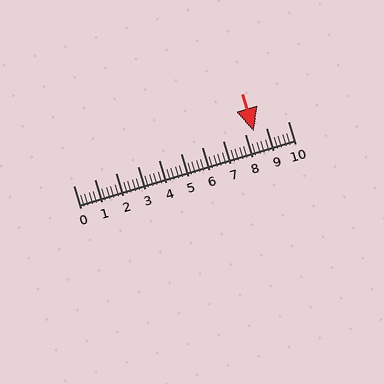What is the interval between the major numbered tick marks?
The major tick marks are spaced 1 units apart.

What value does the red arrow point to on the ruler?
The red arrow points to approximately 8.4.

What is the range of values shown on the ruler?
The ruler shows values from 0 to 10.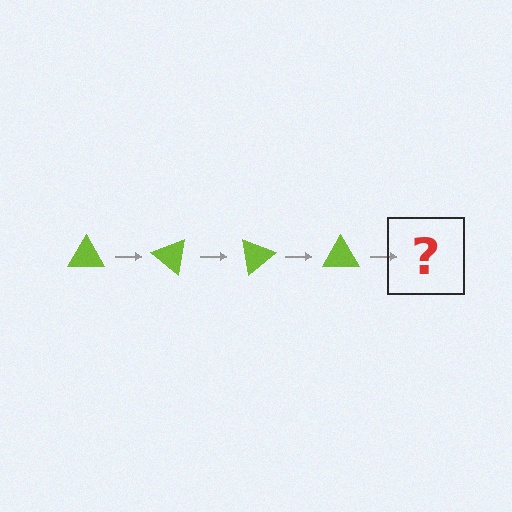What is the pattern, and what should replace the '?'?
The pattern is that the triangle rotates 40 degrees each step. The '?' should be a lime triangle rotated 160 degrees.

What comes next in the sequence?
The next element should be a lime triangle rotated 160 degrees.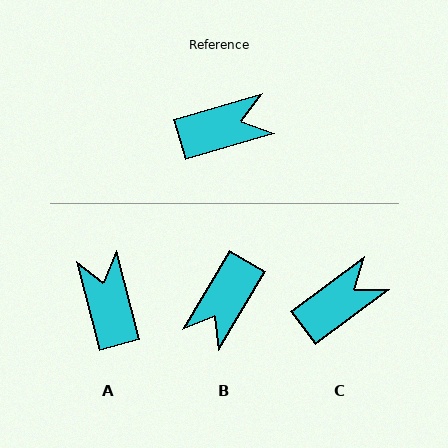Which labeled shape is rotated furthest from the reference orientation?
B, about 137 degrees away.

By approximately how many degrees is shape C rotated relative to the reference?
Approximately 21 degrees counter-clockwise.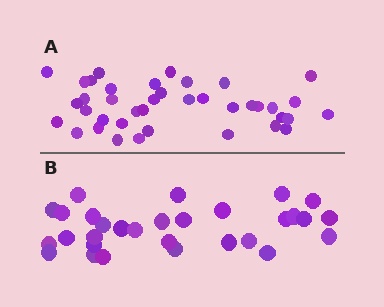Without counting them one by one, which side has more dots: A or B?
Region A (the top region) has more dots.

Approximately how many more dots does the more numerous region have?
Region A has roughly 8 or so more dots than region B.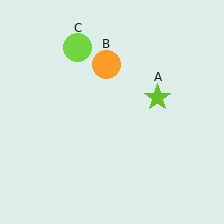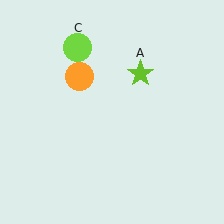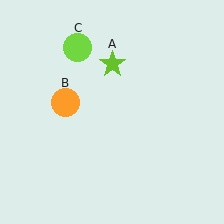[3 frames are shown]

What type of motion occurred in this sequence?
The lime star (object A), orange circle (object B) rotated counterclockwise around the center of the scene.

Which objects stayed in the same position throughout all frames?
Lime circle (object C) remained stationary.